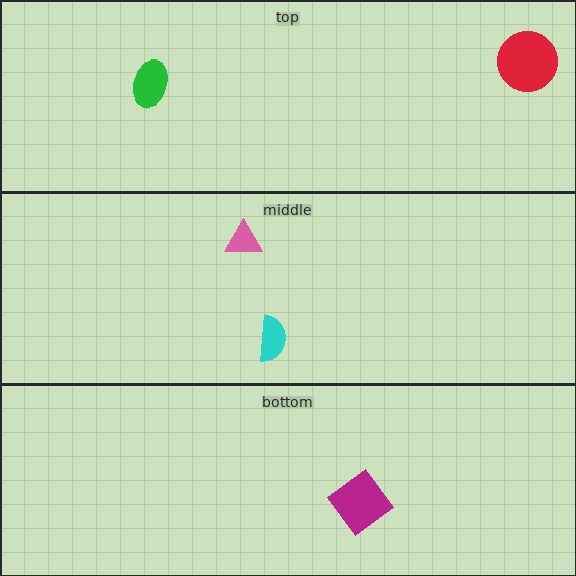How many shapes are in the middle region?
2.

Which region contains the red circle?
The top region.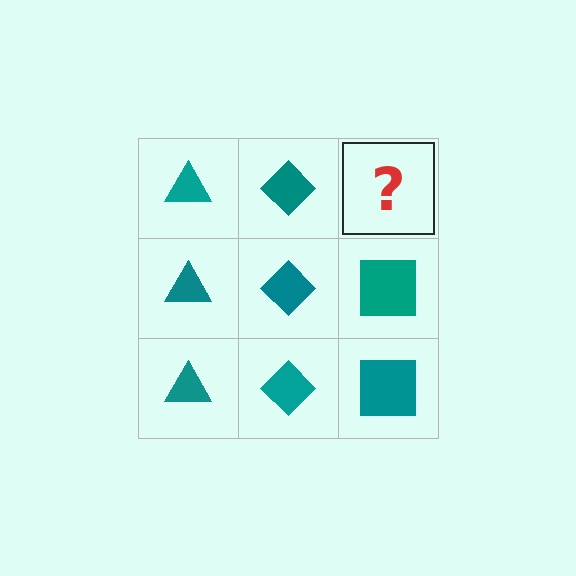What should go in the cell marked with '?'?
The missing cell should contain a teal square.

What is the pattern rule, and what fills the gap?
The rule is that each column has a consistent shape. The gap should be filled with a teal square.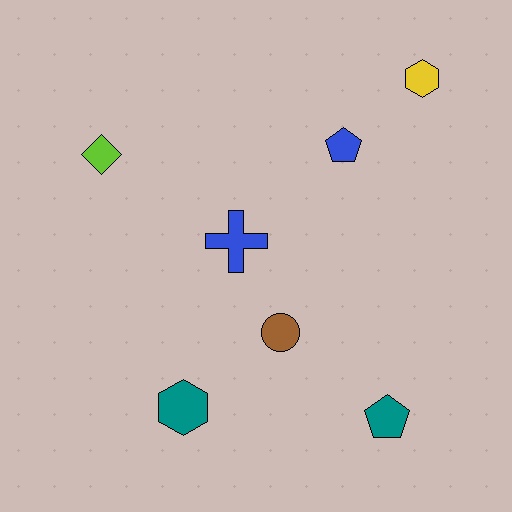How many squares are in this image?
There are no squares.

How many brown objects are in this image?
There is 1 brown object.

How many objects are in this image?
There are 7 objects.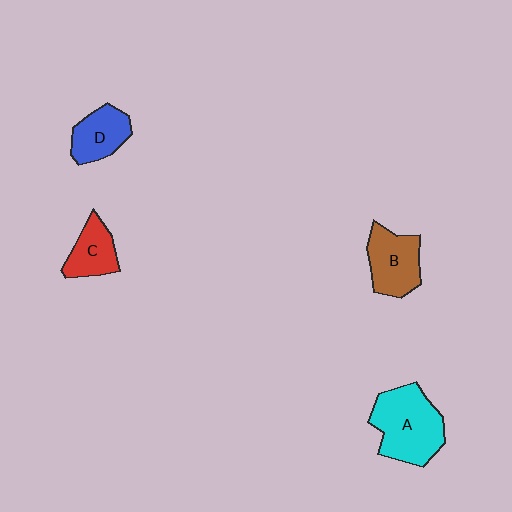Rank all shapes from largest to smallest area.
From largest to smallest: A (cyan), B (brown), D (blue), C (red).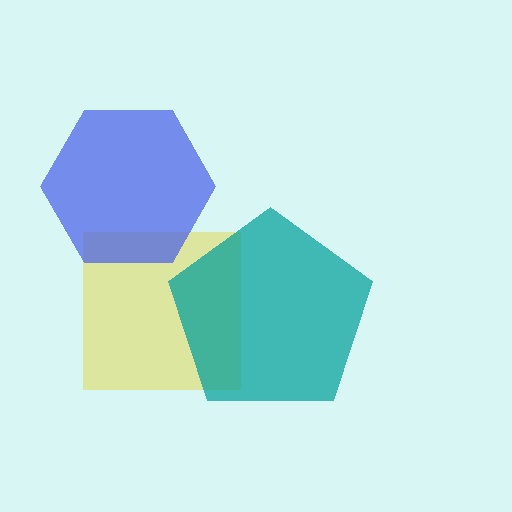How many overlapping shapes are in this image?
There are 3 overlapping shapes in the image.